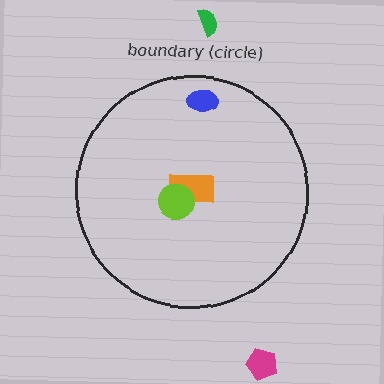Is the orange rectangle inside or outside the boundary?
Inside.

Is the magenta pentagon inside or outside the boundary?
Outside.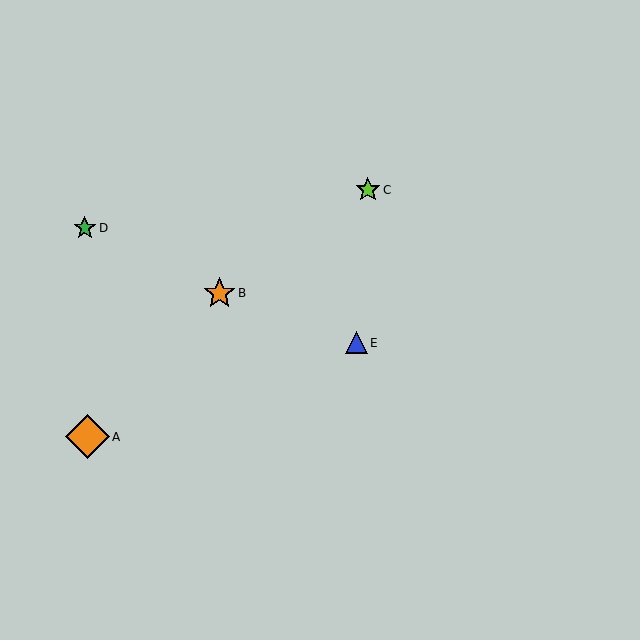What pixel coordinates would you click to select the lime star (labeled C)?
Click at (368, 190) to select the lime star C.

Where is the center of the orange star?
The center of the orange star is at (220, 293).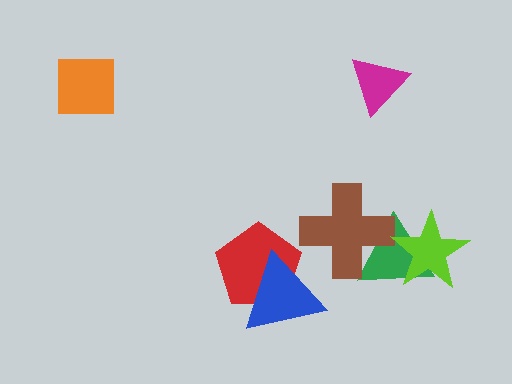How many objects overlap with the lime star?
1 object overlaps with the lime star.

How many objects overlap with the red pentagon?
1 object overlaps with the red pentagon.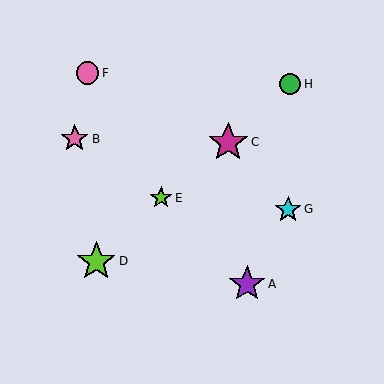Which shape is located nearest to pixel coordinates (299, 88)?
The green circle (labeled H) at (290, 84) is nearest to that location.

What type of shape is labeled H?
Shape H is a green circle.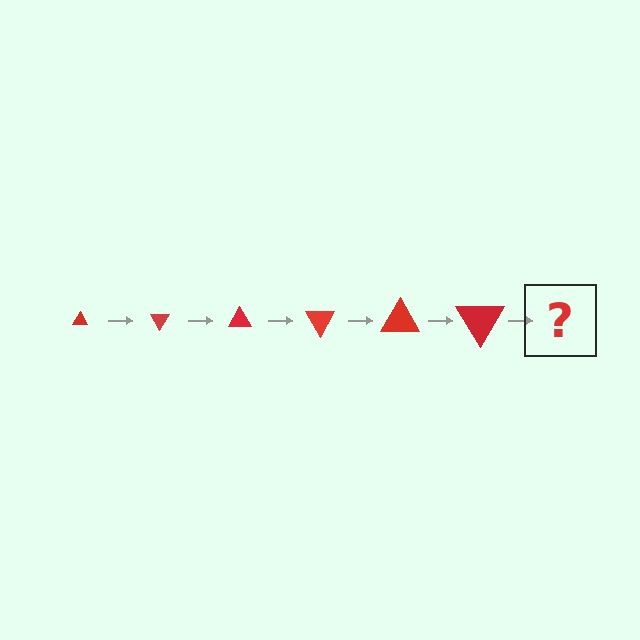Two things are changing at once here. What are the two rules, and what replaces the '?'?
The two rules are that the triangle grows larger each step and it rotates 60 degrees each step. The '?' should be a triangle, larger than the previous one and rotated 360 degrees from the start.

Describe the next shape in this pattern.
It should be a triangle, larger than the previous one and rotated 360 degrees from the start.